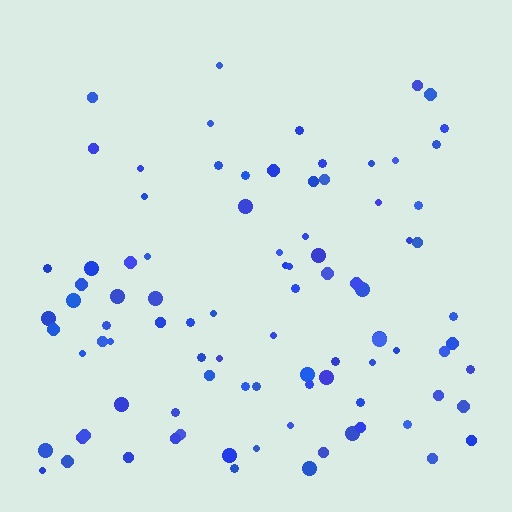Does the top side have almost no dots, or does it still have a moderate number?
Still a moderate number, just noticeably fewer than the bottom.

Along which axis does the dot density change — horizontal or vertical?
Vertical.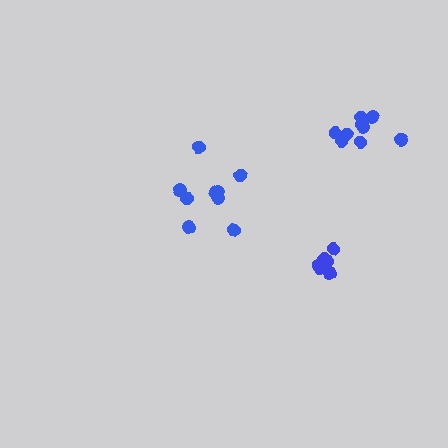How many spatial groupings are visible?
There are 3 spatial groupings.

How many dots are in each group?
Group 1: 7 dots, Group 2: 9 dots, Group 3: 9 dots (25 total).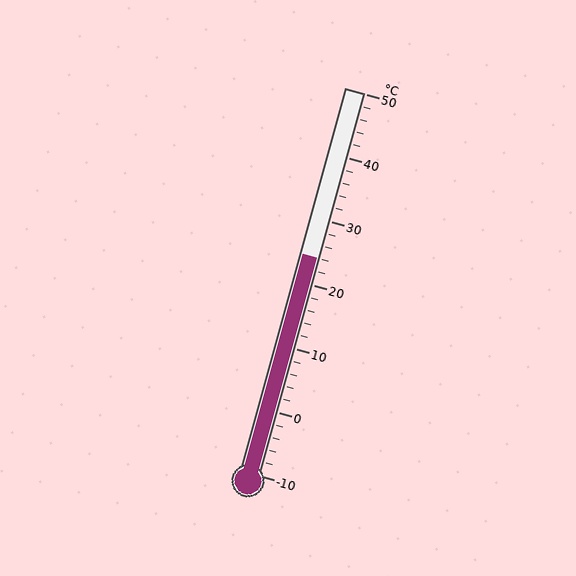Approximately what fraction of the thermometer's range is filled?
The thermometer is filled to approximately 55% of its range.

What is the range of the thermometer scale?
The thermometer scale ranges from -10°C to 50°C.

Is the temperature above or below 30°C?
The temperature is below 30°C.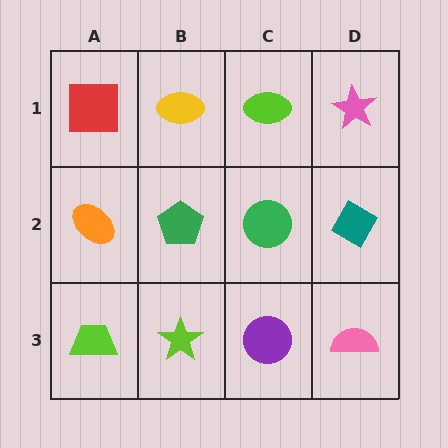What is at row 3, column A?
A lime trapezoid.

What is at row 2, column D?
A teal diamond.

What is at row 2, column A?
An orange ellipse.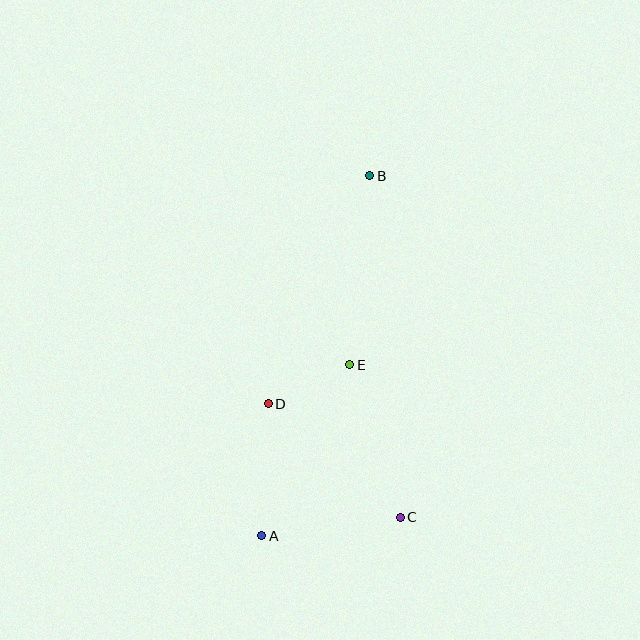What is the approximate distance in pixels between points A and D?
The distance between A and D is approximately 132 pixels.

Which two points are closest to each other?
Points D and E are closest to each other.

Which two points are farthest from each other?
Points A and B are farthest from each other.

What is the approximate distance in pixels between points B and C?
The distance between B and C is approximately 343 pixels.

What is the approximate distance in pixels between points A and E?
The distance between A and E is approximately 192 pixels.